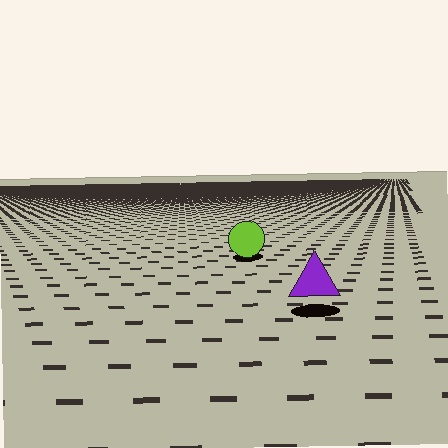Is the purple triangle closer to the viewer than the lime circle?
Yes. The purple triangle is closer — you can tell from the texture gradient: the ground texture is coarser near it.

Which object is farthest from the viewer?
The lime circle is farthest from the viewer. It appears smaller and the ground texture around it is denser.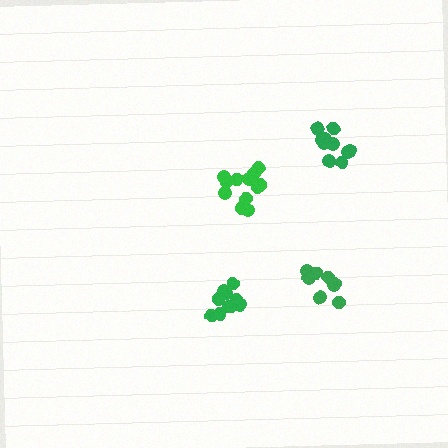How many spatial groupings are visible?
There are 4 spatial groupings.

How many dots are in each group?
Group 1: 10 dots, Group 2: 10 dots, Group 3: 9 dots, Group 4: 12 dots (41 total).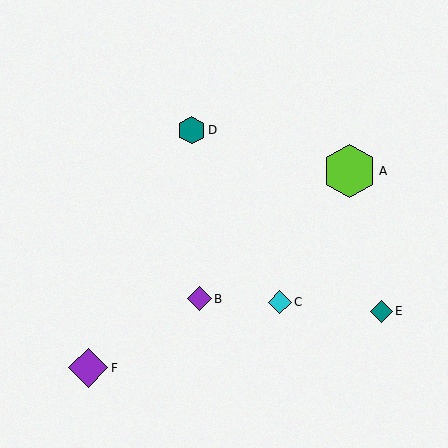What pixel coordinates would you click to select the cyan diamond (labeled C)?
Click at (280, 302) to select the cyan diamond C.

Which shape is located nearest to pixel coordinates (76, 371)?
The purple diamond (labeled F) at (88, 368) is nearest to that location.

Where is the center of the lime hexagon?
The center of the lime hexagon is at (350, 171).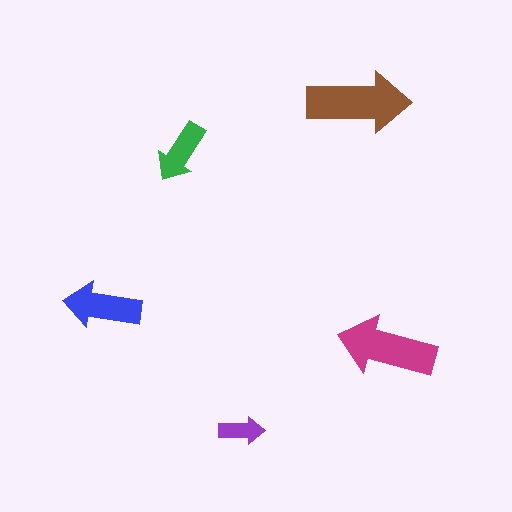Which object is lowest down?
The purple arrow is bottommost.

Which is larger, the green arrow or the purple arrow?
The green one.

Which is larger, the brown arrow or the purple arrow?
The brown one.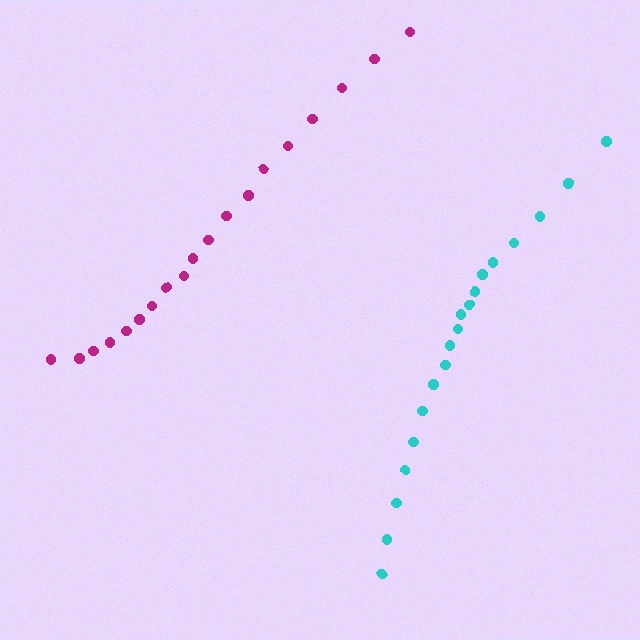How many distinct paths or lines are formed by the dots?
There are 2 distinct paths.